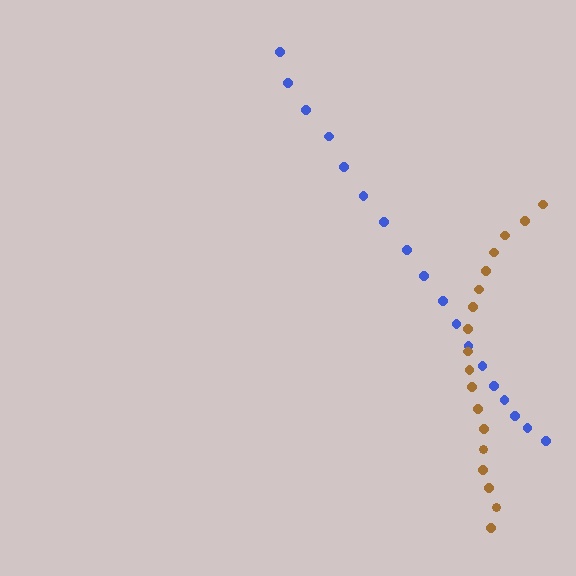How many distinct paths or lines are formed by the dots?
There are 2 distinct paths.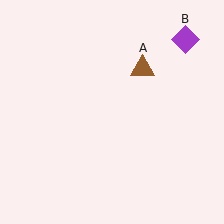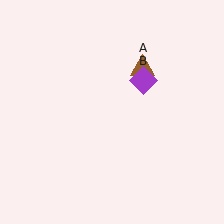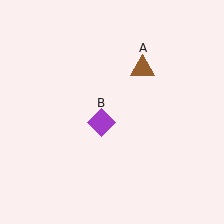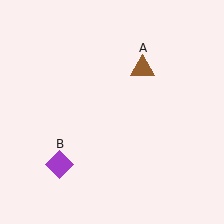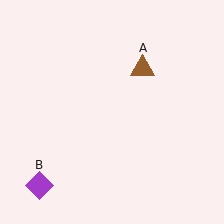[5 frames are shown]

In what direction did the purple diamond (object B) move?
The purple diamond (object B) moved down and to the left.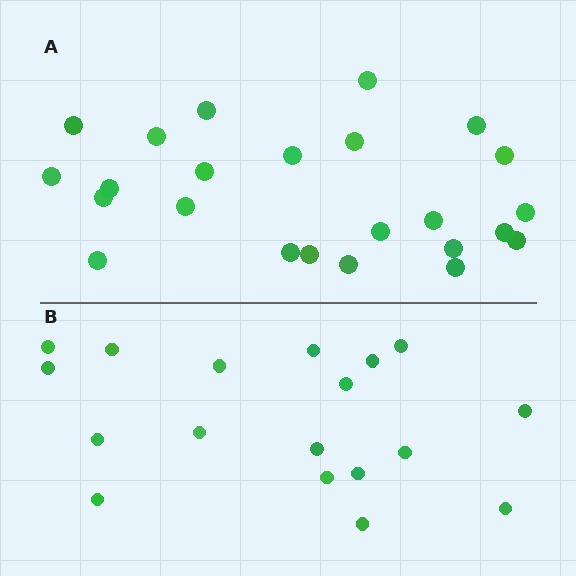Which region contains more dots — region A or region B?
Region A (the top region) has more dots.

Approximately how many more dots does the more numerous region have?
Region A has about 6 more dots than region B.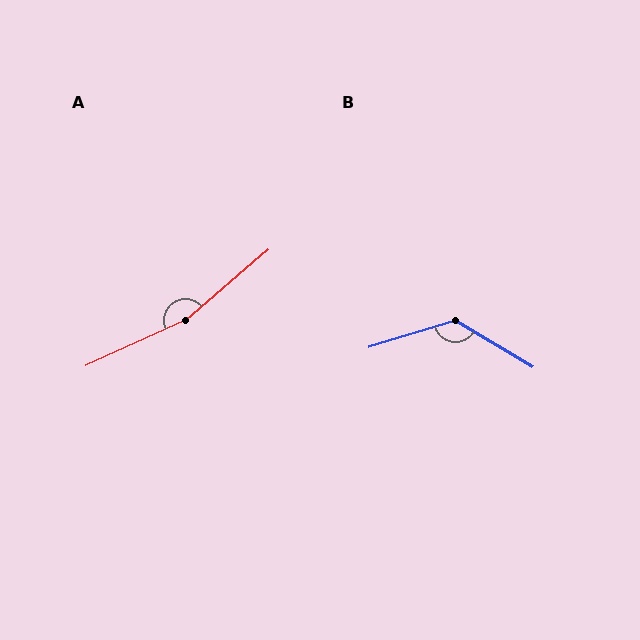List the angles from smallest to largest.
B (132°), A (164°).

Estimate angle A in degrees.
Approximately 164 degrees.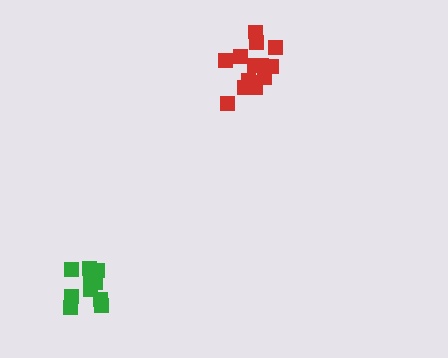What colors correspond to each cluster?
The clusters are colored: red, green.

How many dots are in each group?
Group 1: 14 dots, Group 2: 10 dots (24 total).